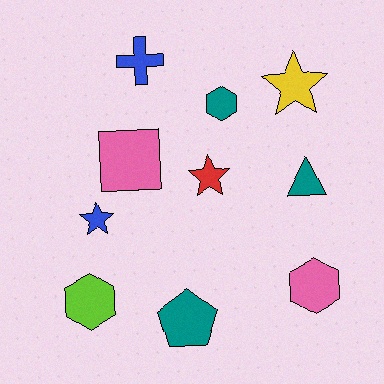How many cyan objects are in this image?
There are no cyan objects.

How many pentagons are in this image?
There is 1 pentagon.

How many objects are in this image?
There are 10 objects.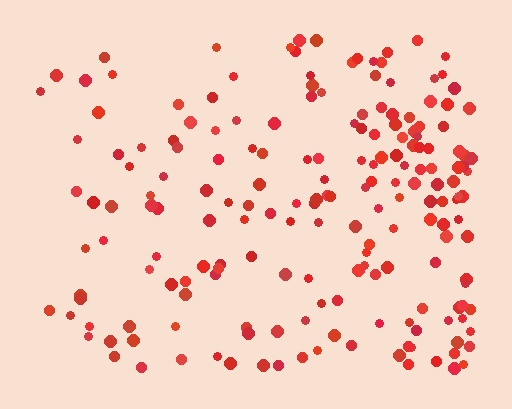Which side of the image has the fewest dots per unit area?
The left.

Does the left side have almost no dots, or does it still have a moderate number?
Still a moderate number, just noticeably fewer than the right.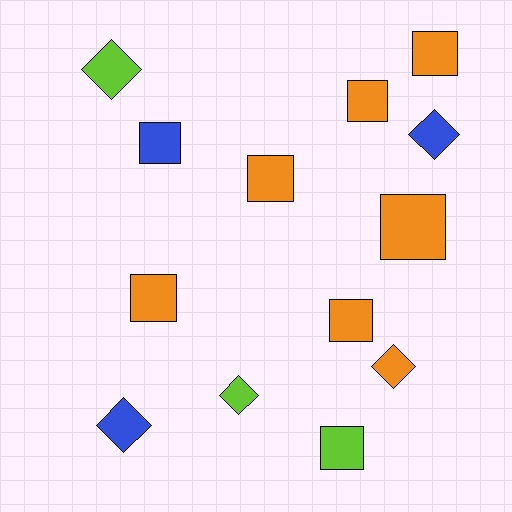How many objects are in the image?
There are 13 objects.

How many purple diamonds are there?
There are no purple diamonds.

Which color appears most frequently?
Orange, with 7 objects.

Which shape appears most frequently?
Square, with 8 objects.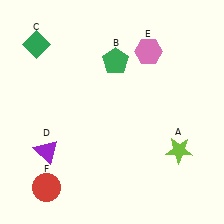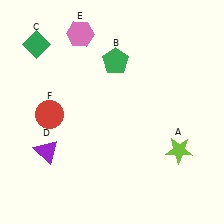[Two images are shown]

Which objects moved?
The objects that moved are: the pink hexagon (E), the red circle (F).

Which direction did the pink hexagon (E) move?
The pink hexagon (E) moved left.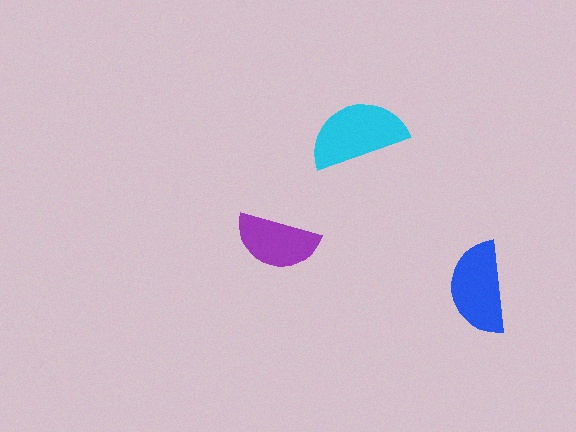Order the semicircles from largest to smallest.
the cyan one, the blue one, the purple one.